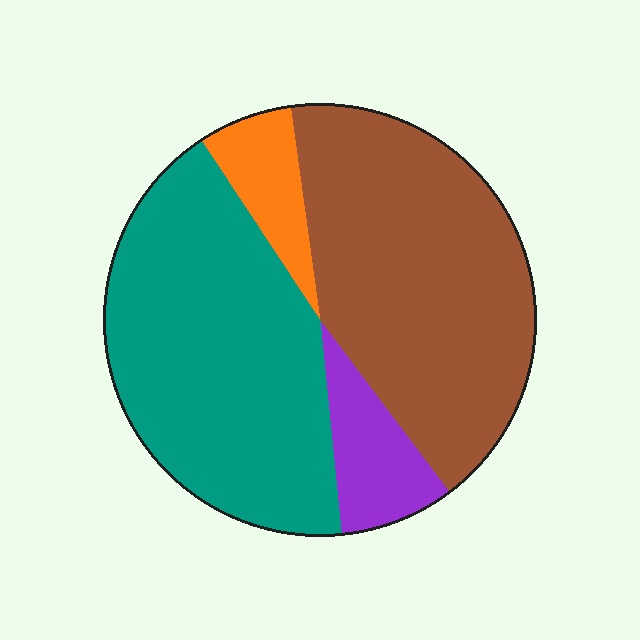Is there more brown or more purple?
Brown.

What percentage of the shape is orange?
Orange takes up less than a quarter of the shape.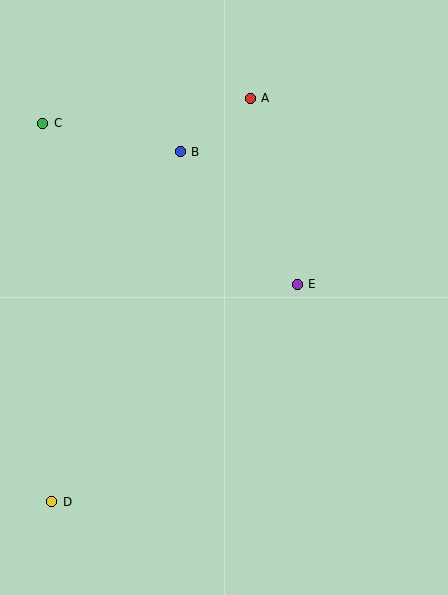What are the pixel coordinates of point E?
Point E is at (297, 284).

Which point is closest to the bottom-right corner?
Point E is closest to the bottom-right corner.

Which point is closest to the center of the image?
Point E at (297, 284) is closest to the center.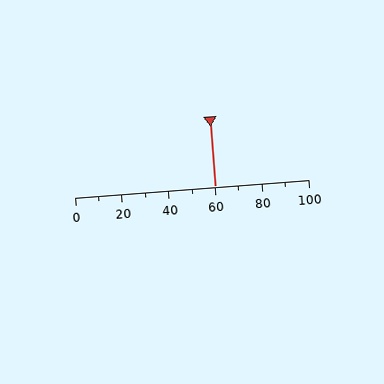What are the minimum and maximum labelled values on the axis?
The axis runs from 0 to 100.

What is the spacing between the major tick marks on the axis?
The major ticks are spaced 20 apart.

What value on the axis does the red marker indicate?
The marker indicates approximately 60.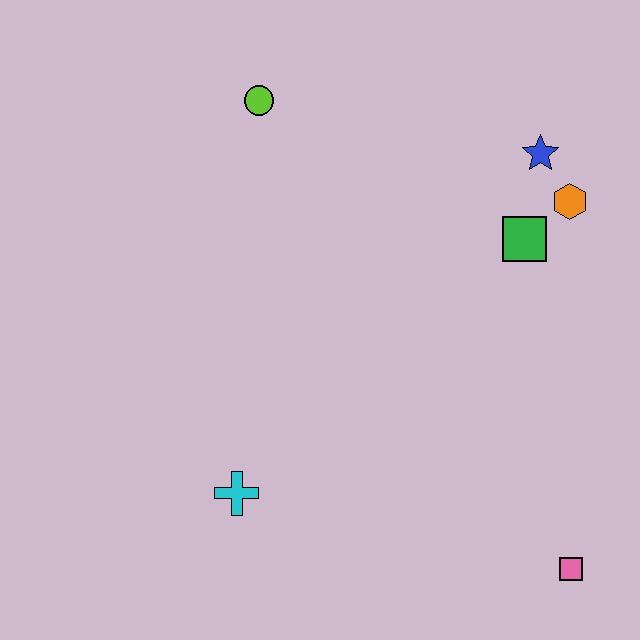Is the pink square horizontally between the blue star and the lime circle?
No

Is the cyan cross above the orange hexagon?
No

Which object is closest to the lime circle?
The blue star is closest to the lime circle.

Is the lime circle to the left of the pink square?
Yes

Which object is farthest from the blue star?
The cyan cross is farthest from the blue star.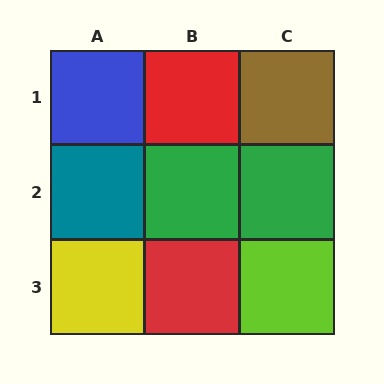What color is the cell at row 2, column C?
Green.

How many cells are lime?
1 cell is lime.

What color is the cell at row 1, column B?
Red.